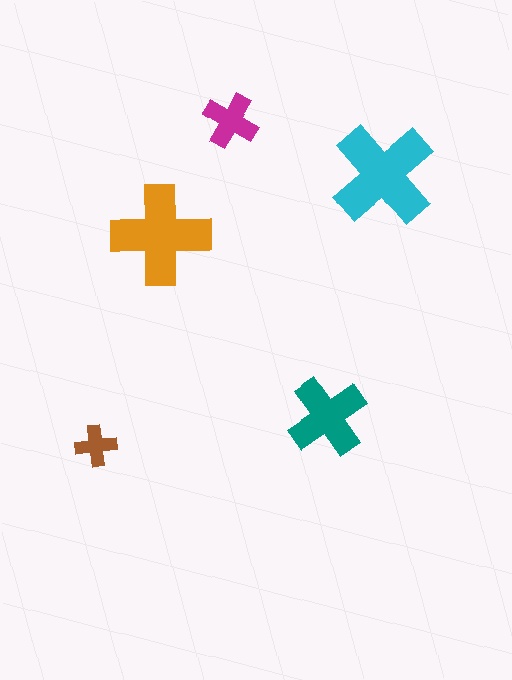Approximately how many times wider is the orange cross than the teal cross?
About 1.5 times wider.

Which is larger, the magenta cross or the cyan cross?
The cyan one.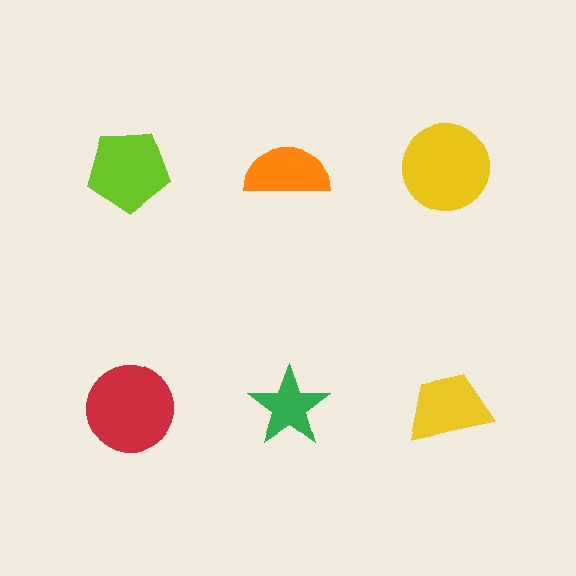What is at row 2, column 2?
A green star.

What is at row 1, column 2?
An orange semicircle.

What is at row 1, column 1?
A lime pentagon.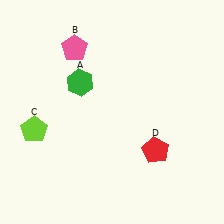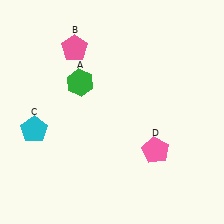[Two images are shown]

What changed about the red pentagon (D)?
In Image 1, D is red. In Image 2, it changed to pink.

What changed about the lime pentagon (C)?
In Image 1, C is lime. In Image 2, it changed to cyan.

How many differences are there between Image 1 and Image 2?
There are 2 differences between the two images.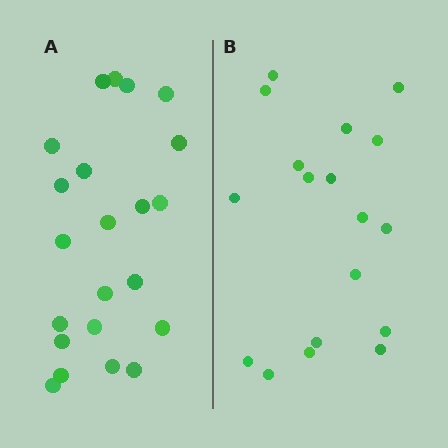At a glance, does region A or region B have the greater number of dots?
Region A (the left region) has more dots.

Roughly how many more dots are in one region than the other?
Region A has about 4 more dots than region B.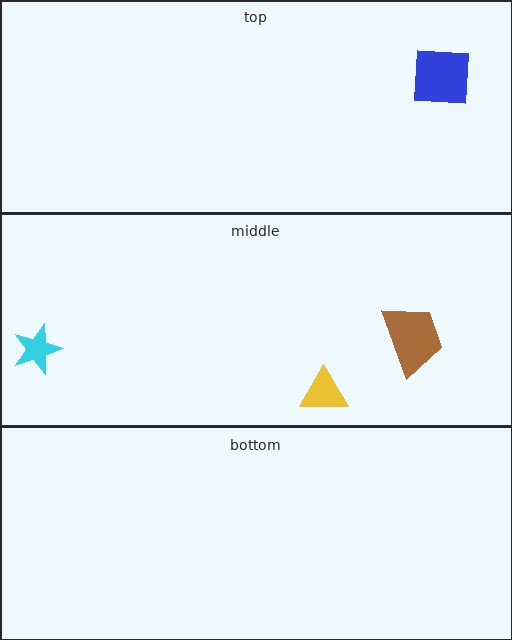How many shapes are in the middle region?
3.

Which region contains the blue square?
The top region.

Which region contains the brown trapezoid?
The middle region.